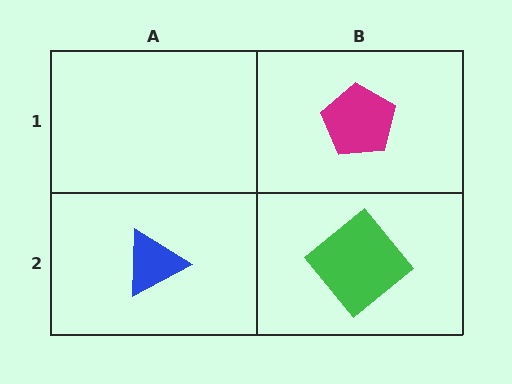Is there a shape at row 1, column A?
No, that cell is empty.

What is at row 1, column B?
A magenta pentagon.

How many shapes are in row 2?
2 shapes.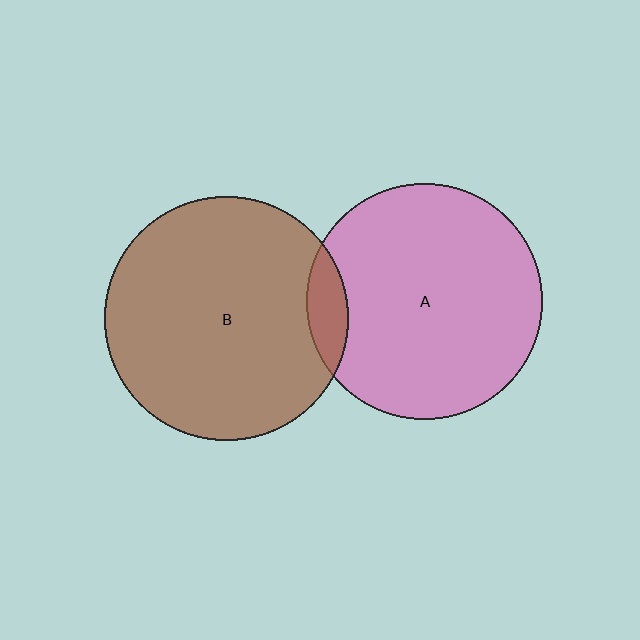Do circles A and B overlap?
Yes.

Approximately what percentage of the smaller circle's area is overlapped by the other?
Approximately 10%.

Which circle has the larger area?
Circle B (brown).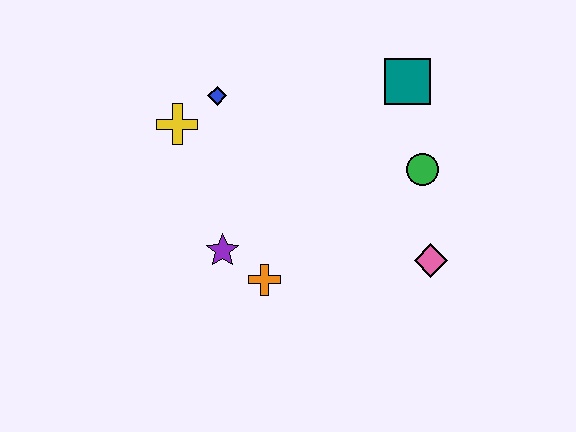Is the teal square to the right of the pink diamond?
No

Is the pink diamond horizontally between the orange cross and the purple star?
No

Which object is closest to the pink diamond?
The green circle is closest to the pink diamond.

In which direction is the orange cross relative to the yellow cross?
The orange cross is below the yellow cross.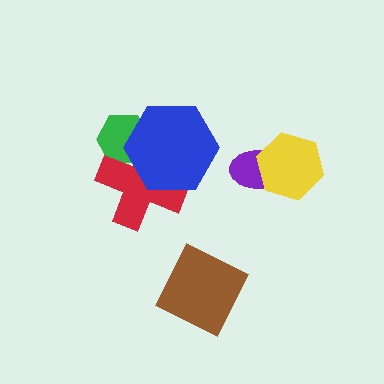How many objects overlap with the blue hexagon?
2 objects overlap with the blue hexagon.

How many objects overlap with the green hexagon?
2 objects overlap with the green hexagon.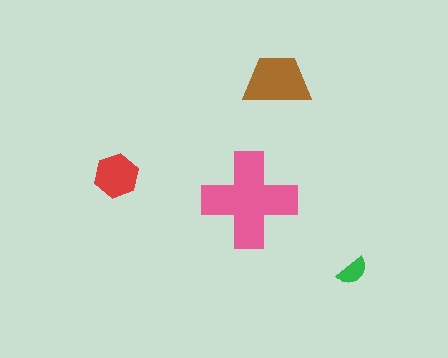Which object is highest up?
The brown trapezoid is topmost.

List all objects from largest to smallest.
The pink cross, the brown trapezoid, the red hexagon, the green semicircle.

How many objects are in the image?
There are 4 objects in the image.